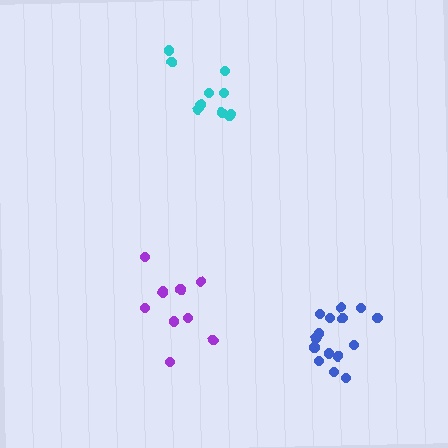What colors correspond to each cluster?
The clusters are colored: purple, blue, cyan.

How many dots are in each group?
Group 1: 10 dots, Group 2: 15 dots, Group 3: 10 dots (35 total).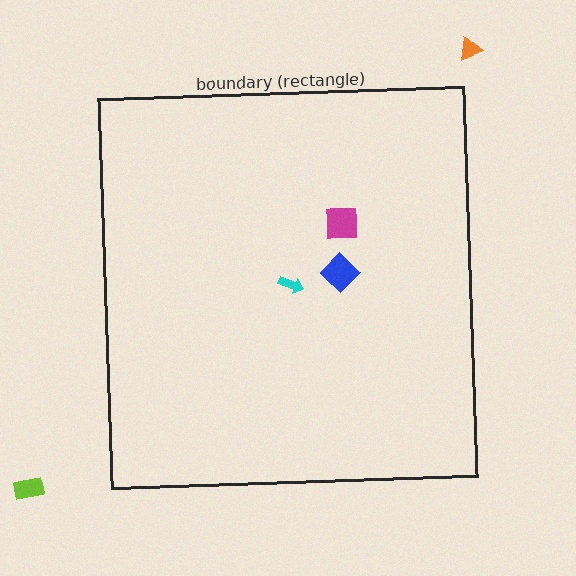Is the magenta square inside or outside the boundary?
Inside.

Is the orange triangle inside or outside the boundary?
Outside.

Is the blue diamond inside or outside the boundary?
Inside.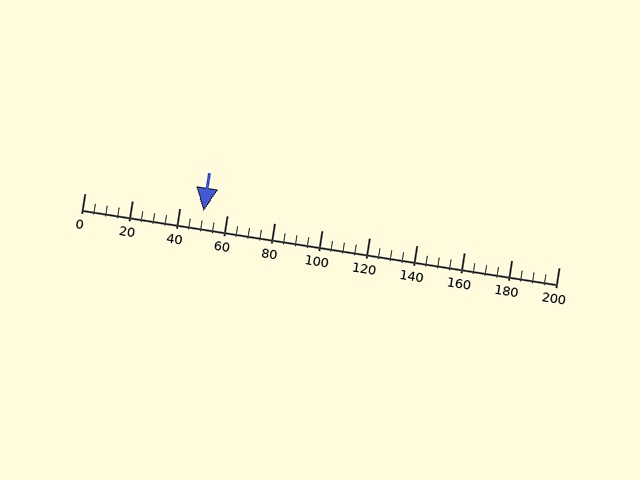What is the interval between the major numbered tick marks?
The major tick marks are spaced 20 units apart.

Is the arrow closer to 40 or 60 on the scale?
The arrow is closer to 60.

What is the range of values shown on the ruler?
The ruler shows values from 0 to 200.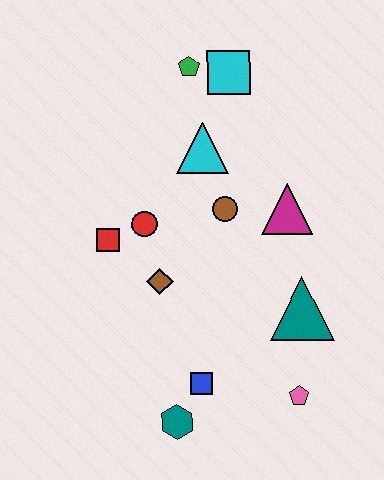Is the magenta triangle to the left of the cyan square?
No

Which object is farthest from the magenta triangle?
The teal hexagon is farthest from the magenta triangle.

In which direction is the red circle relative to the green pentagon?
The red circle is below the green pentagon.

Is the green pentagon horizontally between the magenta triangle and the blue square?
No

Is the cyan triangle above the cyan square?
No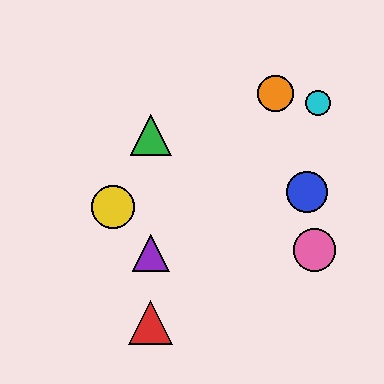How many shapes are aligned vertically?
3 shapes (the red triangle, the green triangle, the purple triangle) are aligned vertically.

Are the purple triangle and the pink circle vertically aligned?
No, the purple triangle is at x≈151 and the pink circle is at x≈315.